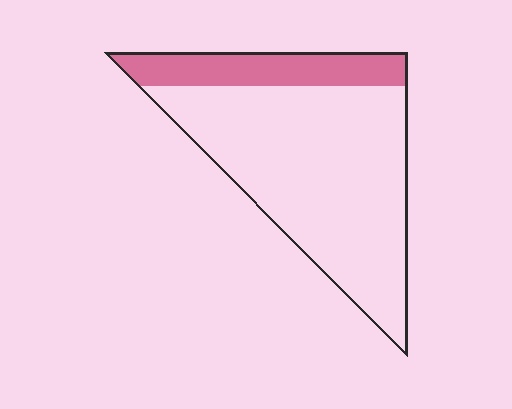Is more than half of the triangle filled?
No.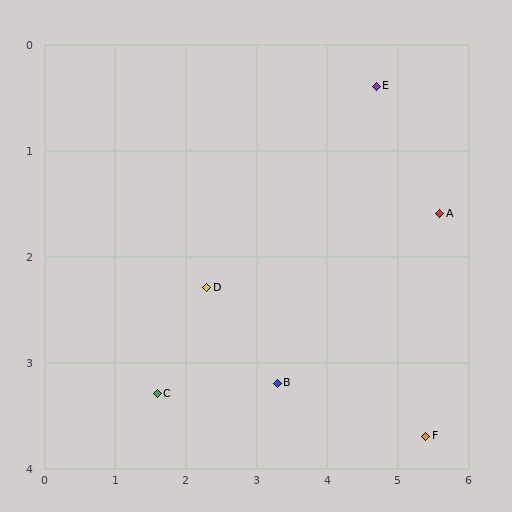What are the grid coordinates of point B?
Point B is at approximately (3.3, 3.2).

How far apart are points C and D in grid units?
Points C and D are about 1.2 grid units apart.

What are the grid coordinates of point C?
Point C is at approximately (1.6, 3.3).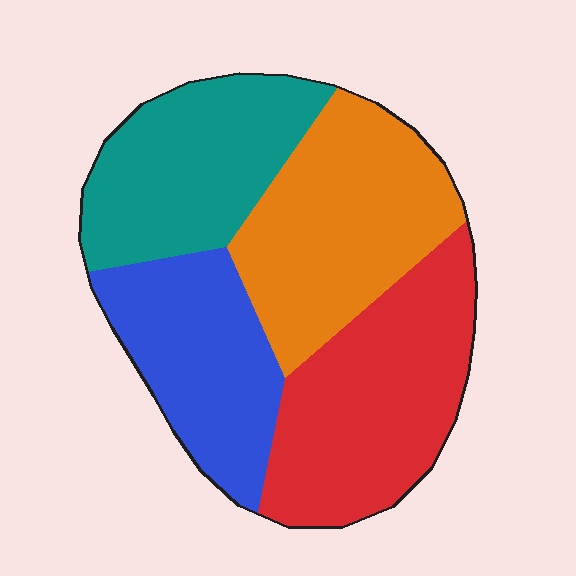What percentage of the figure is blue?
Blue covers about 20% of the figure.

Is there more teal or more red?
Red.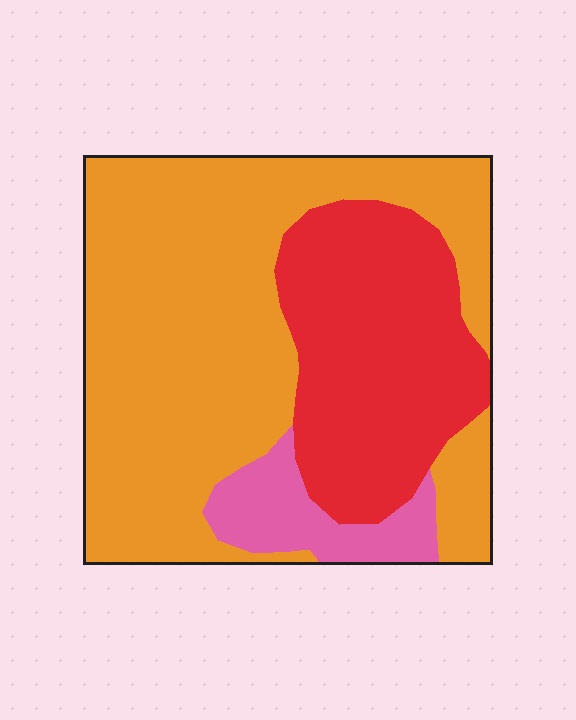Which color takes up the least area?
Pink, at roughly 10%.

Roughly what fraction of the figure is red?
Red covers around 30% of the figure.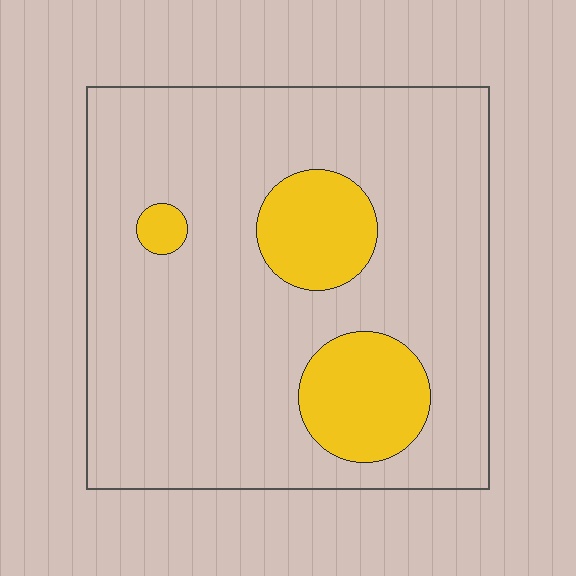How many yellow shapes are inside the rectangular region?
3.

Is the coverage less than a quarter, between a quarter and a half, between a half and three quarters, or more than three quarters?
Less than a quarter.